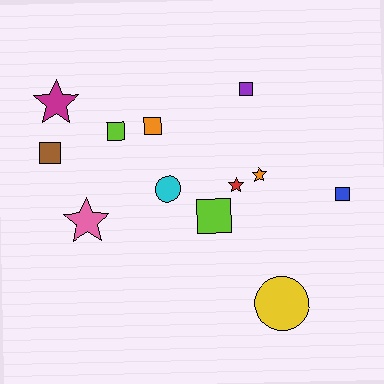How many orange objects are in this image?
There are 2 orange objects.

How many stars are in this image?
There are 4 stars.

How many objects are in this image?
There are 12 objects.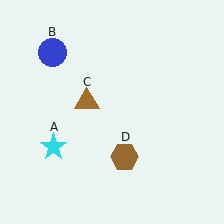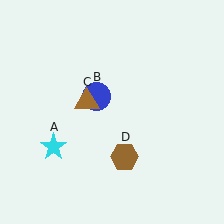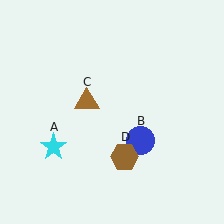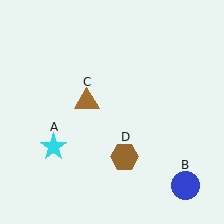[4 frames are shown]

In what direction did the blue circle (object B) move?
The blue circle (object B) moved down and to the right.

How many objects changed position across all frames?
1 object changed position: blue circle (object B).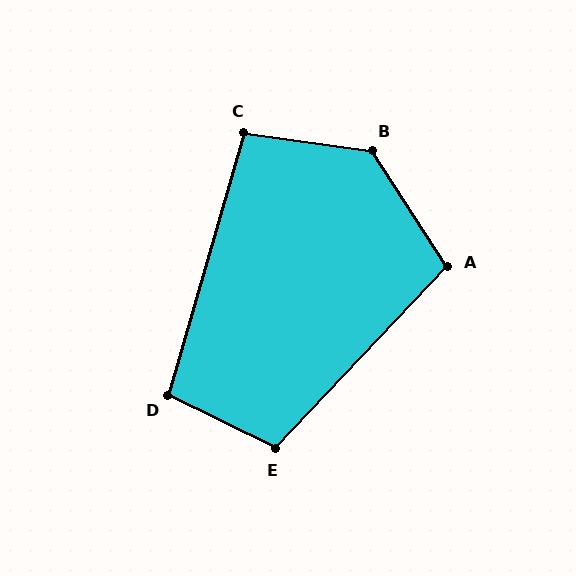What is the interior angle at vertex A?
Approximately 104 degrees (obtuse).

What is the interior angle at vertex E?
Approximately 107 degrees (obtuse).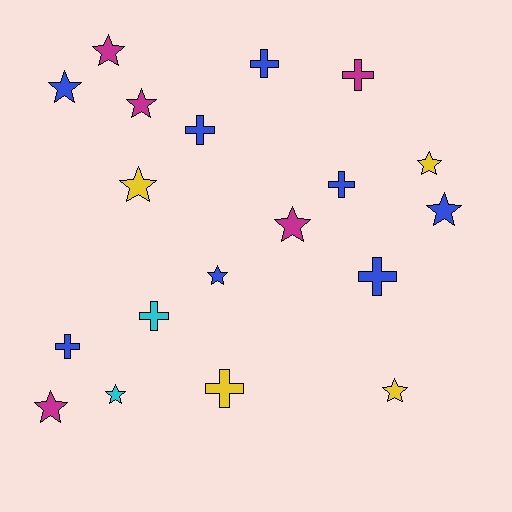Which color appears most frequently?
Blue, with 8 objects.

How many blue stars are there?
There are 3 blue stars.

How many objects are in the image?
There are 19 objects.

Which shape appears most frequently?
Star, with 11 objects.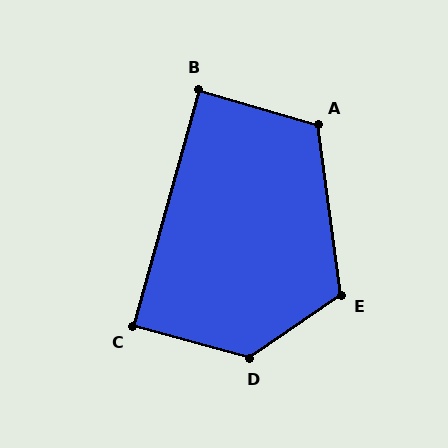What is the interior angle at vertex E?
Approximately 117 degrees (obtuse).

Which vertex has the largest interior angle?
D, at approximately 130 degrees.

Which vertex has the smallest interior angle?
B, at approximately 89 degrees.